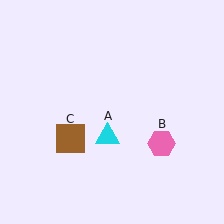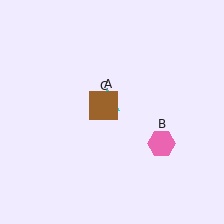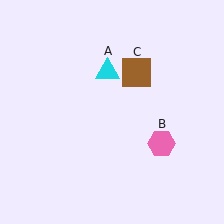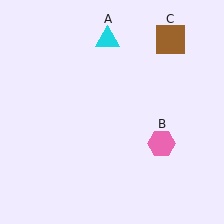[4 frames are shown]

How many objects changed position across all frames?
2 objects changed position: cyan triangle (object A), brown square (object C).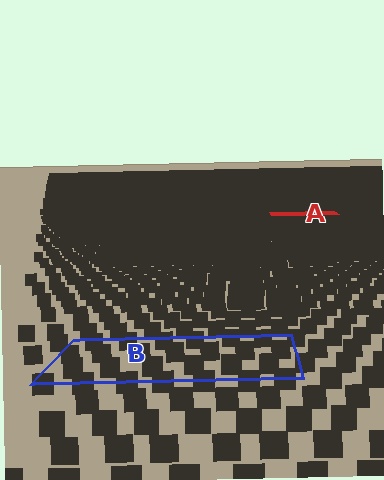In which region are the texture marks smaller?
The texture marks are smaller in region A, because it is farther away.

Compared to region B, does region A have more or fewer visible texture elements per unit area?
Region A has more texture elements per unit area — they are packed more densely because it is farther away.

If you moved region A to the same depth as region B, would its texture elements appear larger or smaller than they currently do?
They would appear larger. At a closer depth, the same texture elements are projected at a bigger on-screen size.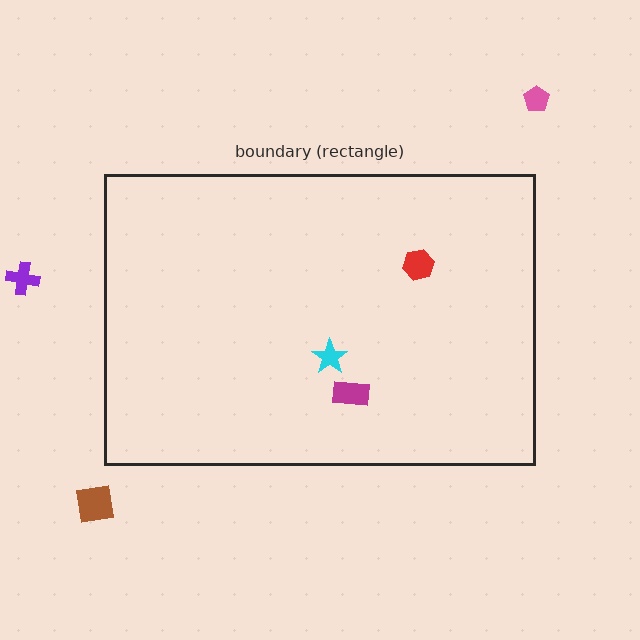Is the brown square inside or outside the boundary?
Outside.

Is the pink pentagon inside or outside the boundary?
Outside.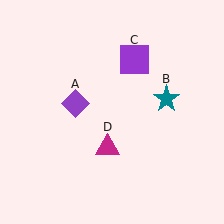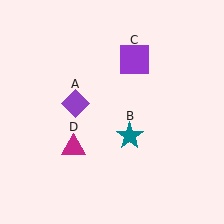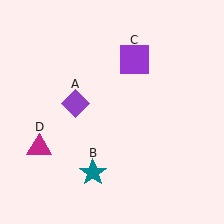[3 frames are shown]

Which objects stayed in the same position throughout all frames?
Purple diamond (object A) and purple square (object C) remained stationary.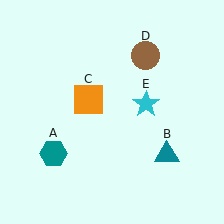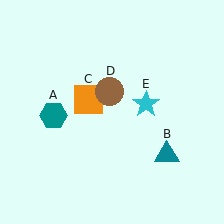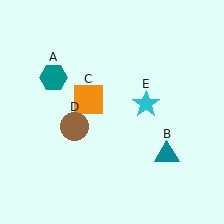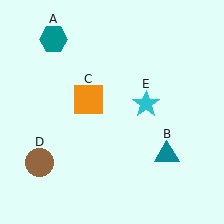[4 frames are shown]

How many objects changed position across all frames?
2 objects changed position: teal hexagon (object A), brown circle (object D).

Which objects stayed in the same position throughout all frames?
Teal triangle (object B) and orange square (object C) and cyan star (object E) remained stationary.